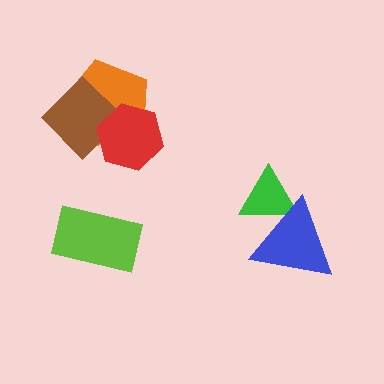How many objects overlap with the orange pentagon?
2 objects overlap with the orange pentagon.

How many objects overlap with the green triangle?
1 object overlaps with the green triangle.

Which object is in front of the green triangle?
The blue triangle is in front of the green triangle.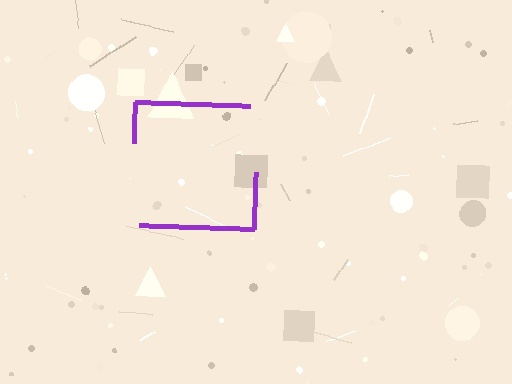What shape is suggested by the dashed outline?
The dashed outline suggests a square.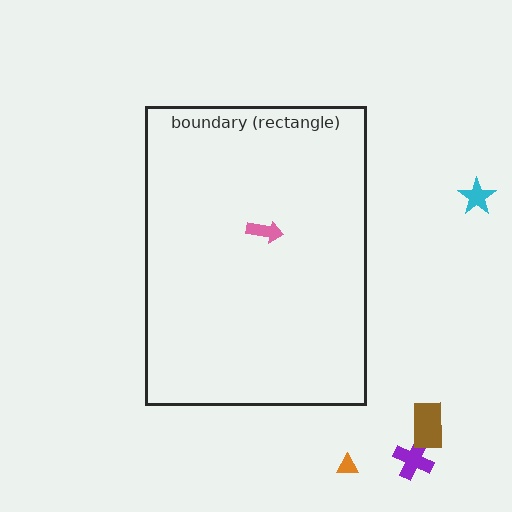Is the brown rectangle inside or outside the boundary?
Outside.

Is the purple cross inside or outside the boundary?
Outside.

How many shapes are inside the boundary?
1 inside, 4 outside.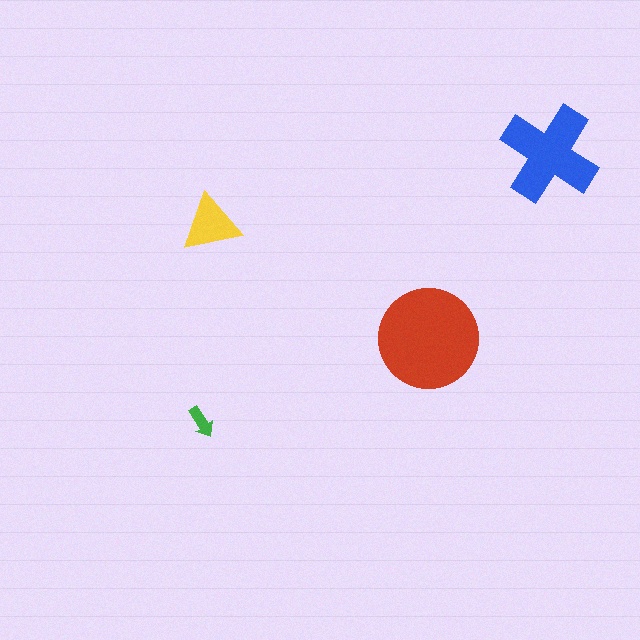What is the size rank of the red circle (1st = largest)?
1st.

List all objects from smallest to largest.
The green arrow, the yellow triangle, the blue cross, the red circle.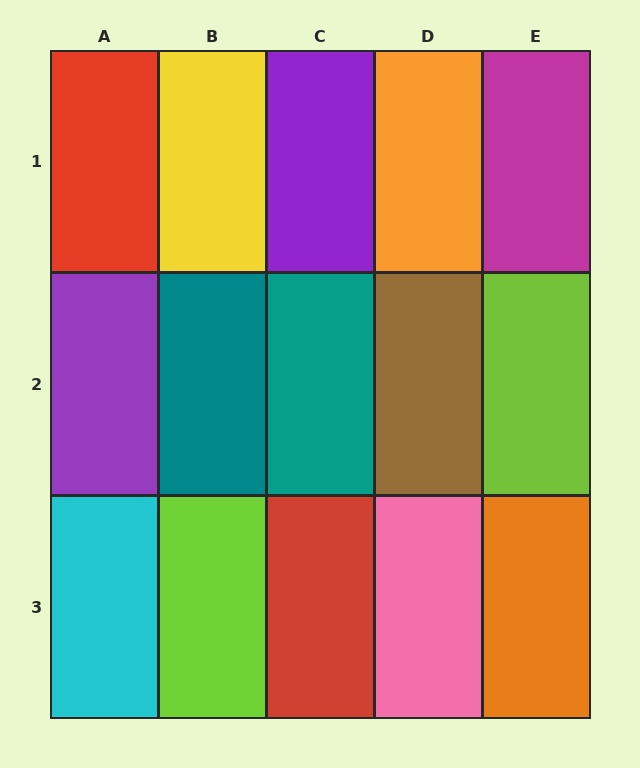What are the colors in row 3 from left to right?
Cyan, lime, red, pink, orange.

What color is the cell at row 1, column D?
Orange.